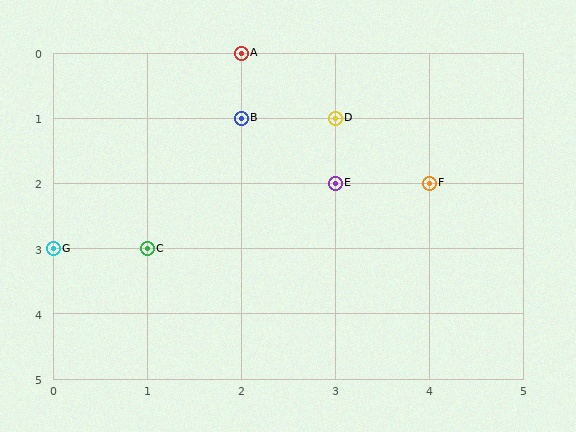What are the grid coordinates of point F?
Point F is at grid coordinates (4, 2).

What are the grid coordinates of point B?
Point B is at grid coordinates (2, 1).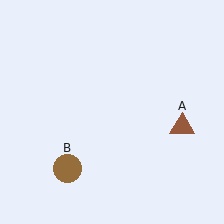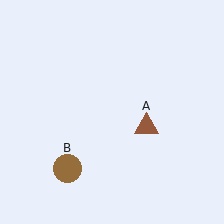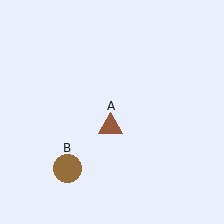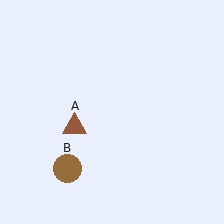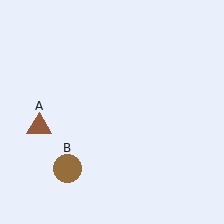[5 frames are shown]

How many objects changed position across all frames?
1 object changed position: brown triangle (object A).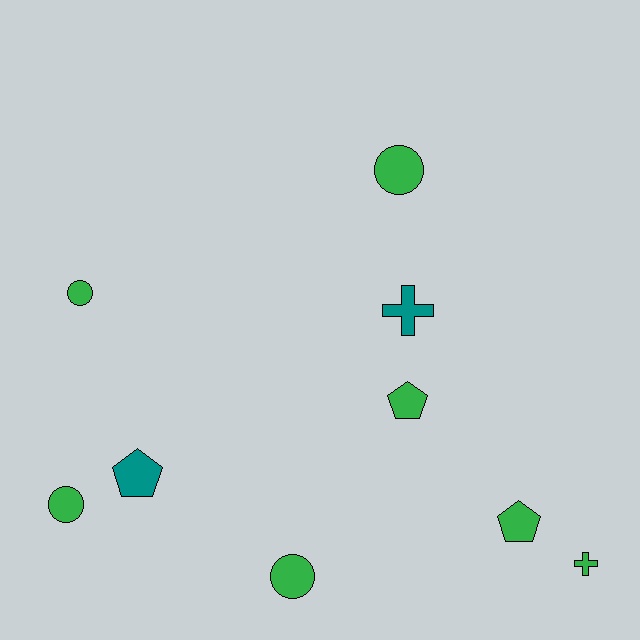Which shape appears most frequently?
Circle, with 4 objects.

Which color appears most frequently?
Green, with 7 objects.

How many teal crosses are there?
There is 1 teal cross.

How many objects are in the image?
There are 9 objects.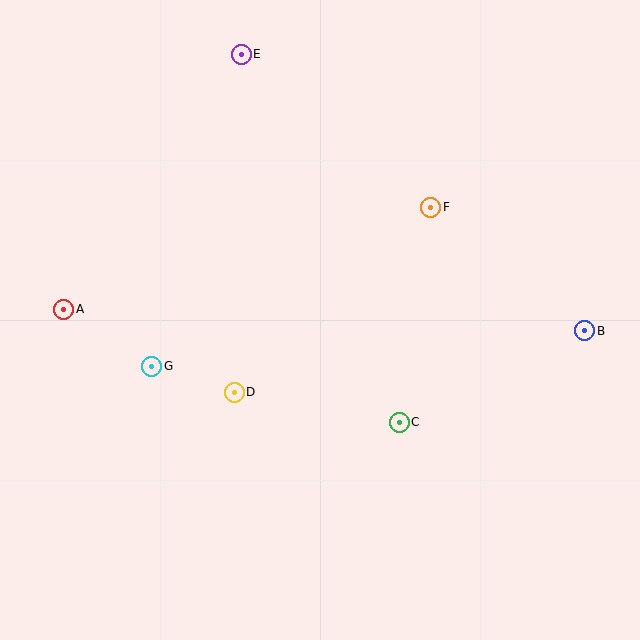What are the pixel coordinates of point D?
Point D is at (234, 392).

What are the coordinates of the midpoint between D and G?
The midpoint between D and G is at (193, 379).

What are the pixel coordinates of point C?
Point C is at (399, 422).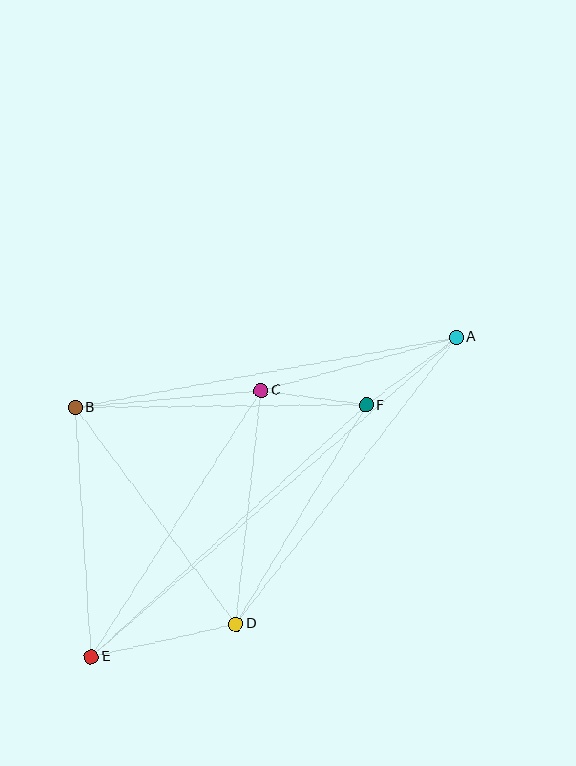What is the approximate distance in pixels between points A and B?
The distance between A and B is approximately 388 pixels.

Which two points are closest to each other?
Points C and F are closest to each other.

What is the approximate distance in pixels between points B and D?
The distance between B and D is approximately 269 pixels.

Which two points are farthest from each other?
Points A and E are farthest from each other.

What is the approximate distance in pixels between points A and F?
The distance between A and F is approximately 112 pixels.